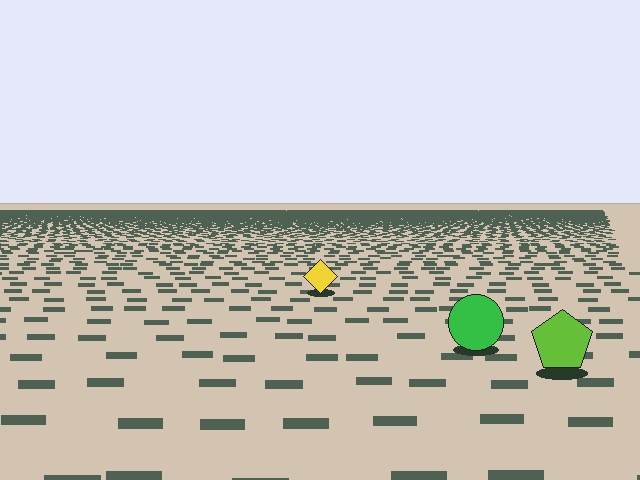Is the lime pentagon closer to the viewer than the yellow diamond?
Yes. The lime pentagon is closer — you can tell from the texture gradient: the ground texture is coarser near it.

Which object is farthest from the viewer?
The yellow diamond is farthest from the viewer. It appears smaller and the ground texture around it is denser.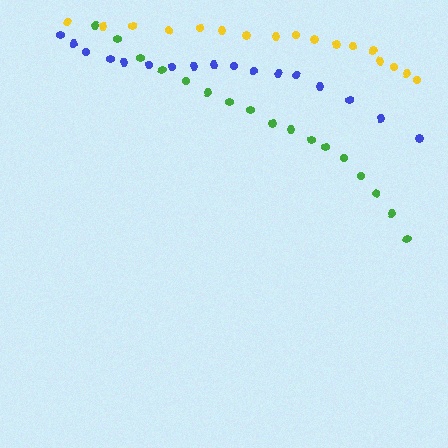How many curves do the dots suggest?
There are 3 distinct paths.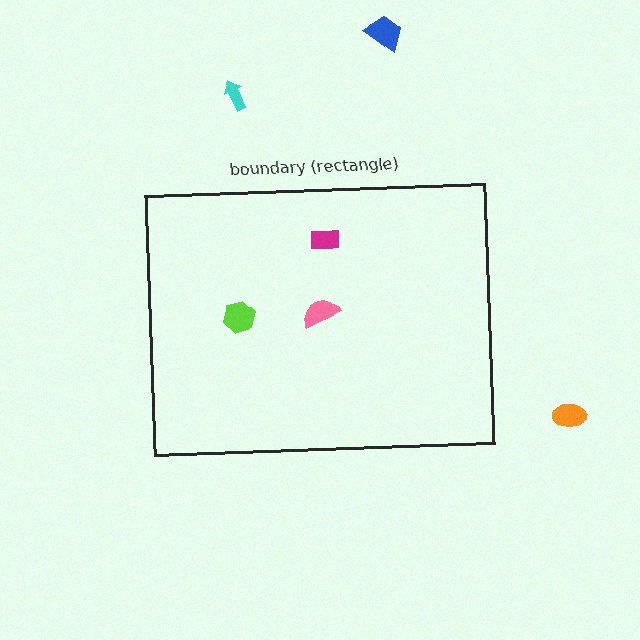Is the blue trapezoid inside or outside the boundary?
Outside.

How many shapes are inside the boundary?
3 inside, 3 outside.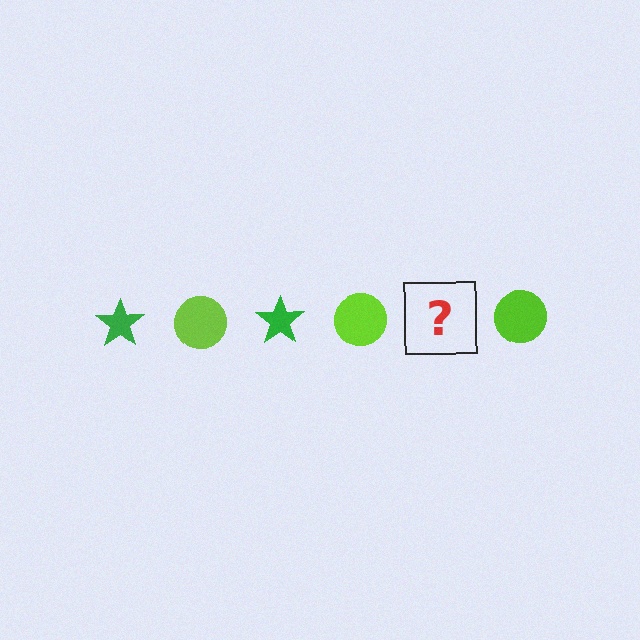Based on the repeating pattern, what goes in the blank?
The blank should be a green star.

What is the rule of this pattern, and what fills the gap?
The rule is that the pattern alternates between green star and lime circle. The gap should be filled with a green star.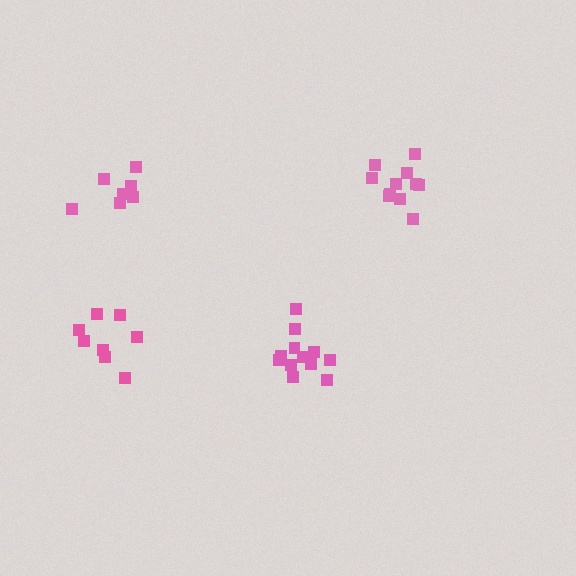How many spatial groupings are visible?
There are 4 spatial groupings.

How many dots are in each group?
Group 1: 12 dots, Group 2: 7 dots, Group 3: 11 dots, Group 4: 8 dots (38 total).